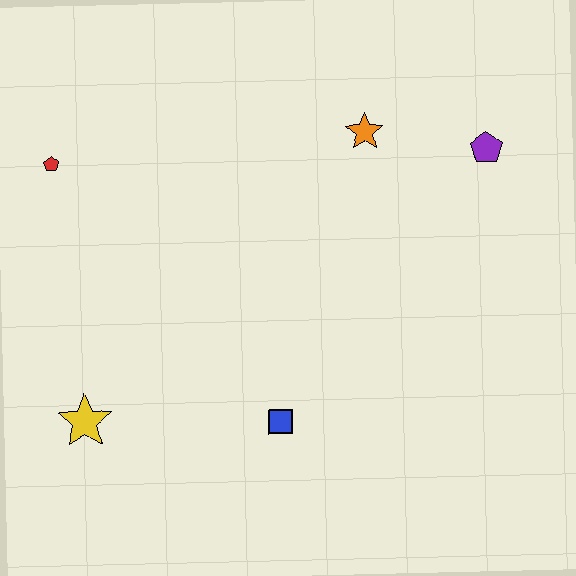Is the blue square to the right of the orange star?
No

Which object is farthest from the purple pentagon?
The yellow star is farthest from the purple pentagon.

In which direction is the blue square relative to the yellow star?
The blue square is to the right of the yellow star.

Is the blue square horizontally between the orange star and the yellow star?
Yes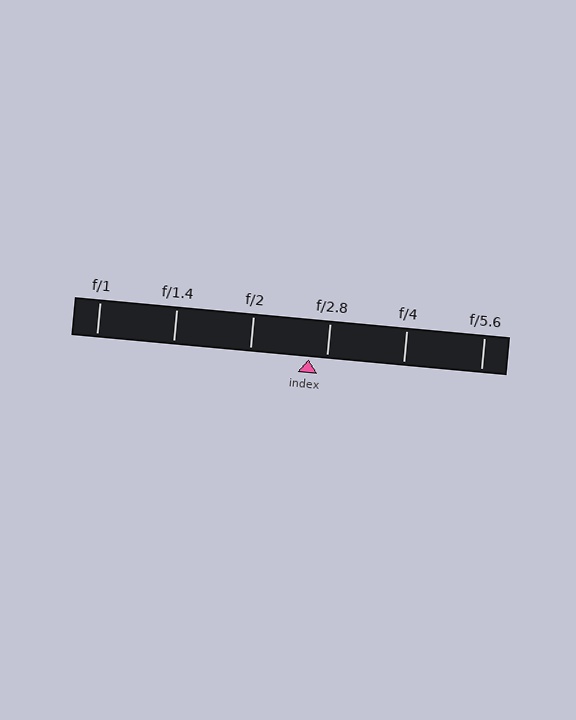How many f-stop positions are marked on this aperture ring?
There are 6 f-stop positions marked.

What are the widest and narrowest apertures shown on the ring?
The widest aperture shown is f/1 and the narrowest is f/5.6.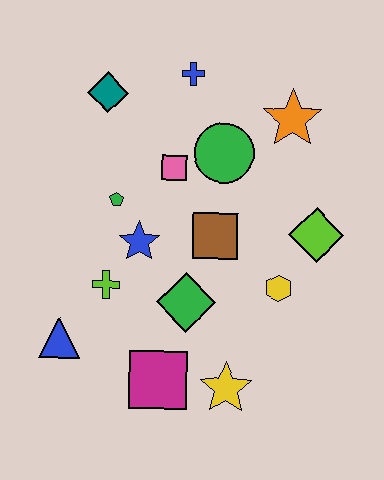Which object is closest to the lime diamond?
The yellow hexagon is closest to the lime diamond.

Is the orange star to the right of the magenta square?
Yes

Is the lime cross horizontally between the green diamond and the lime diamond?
No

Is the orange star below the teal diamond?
Yes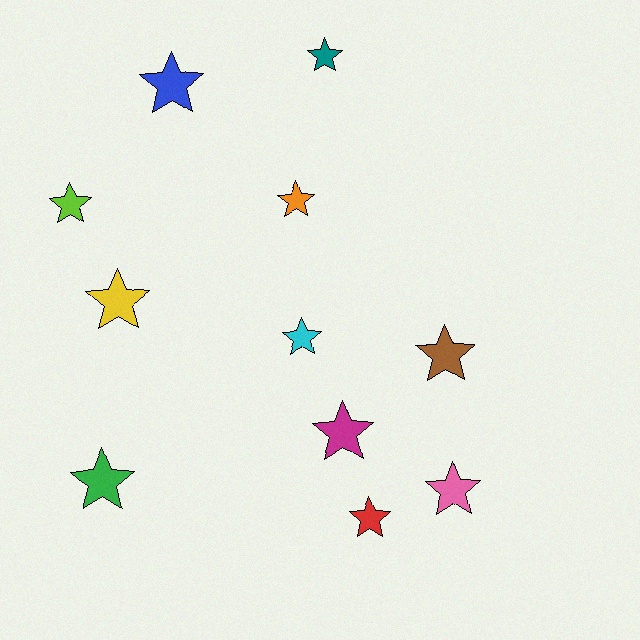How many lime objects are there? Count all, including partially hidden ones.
There is 1 lime object.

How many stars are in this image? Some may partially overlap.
There are 11 stars.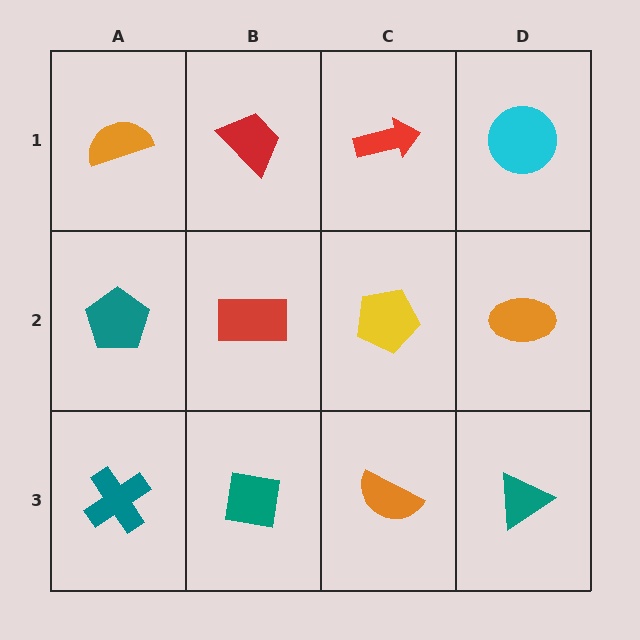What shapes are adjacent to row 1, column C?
A yellow pentagon (row 2, column C), a red trapezoid (row 1, column B), a cyan circle (row 1, column D).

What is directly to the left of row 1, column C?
A red trapezoid.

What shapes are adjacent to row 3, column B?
A red rectangle (row 2, column B), a teal cross (row 3, column A), an orange semicircle (row 3, column C).